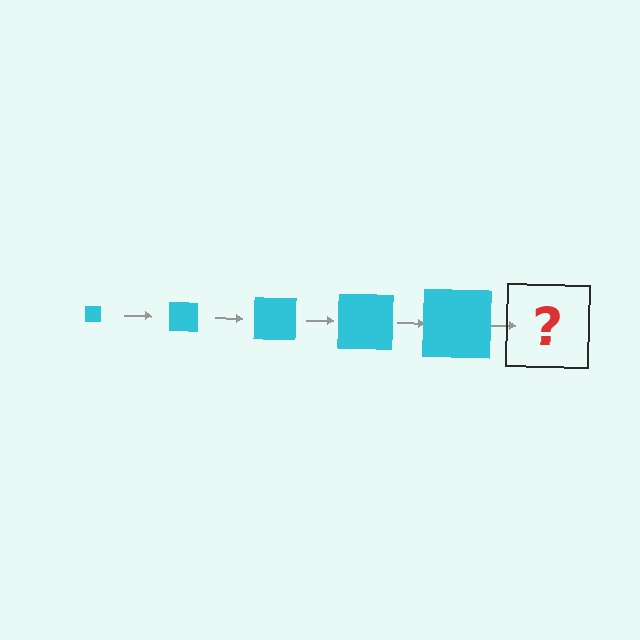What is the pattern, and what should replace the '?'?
The pattern is that the square gets progressively larger each step. The '?' should be a cyan square, larger than the previous one.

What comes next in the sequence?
The next element should be a cyan square, larger than the previous one.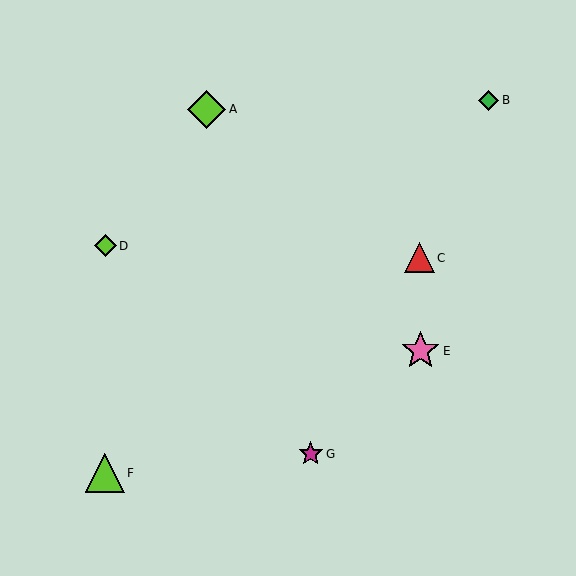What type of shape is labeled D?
Shape D is a lime diamond.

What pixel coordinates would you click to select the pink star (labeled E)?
Click at (421, 351) to select the pink star E.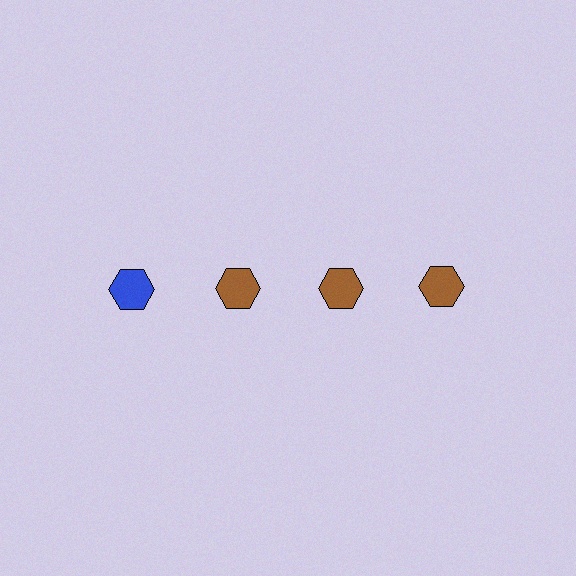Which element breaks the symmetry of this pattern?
The blue hexagon in the top row, leftmost column breaks the symmetry. All other shapes are brown hexagons.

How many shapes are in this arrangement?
There are 4 shapes arranged in a grid pattern.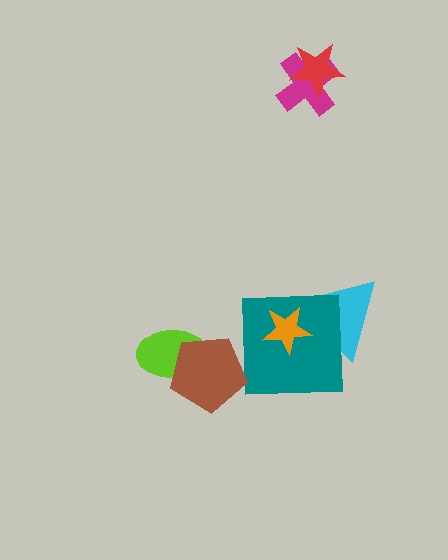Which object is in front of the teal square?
The orange star is in front of the teal square.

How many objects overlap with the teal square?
2 objects overlap with the teal square.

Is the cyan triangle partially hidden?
Yes, it is partially covered by another shape.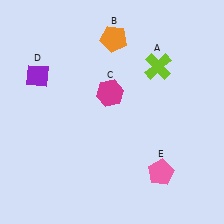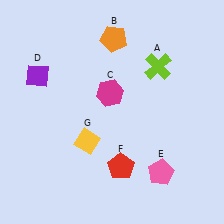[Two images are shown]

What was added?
A red pentagon (F), a yellow diamond (G) were added in Image 2.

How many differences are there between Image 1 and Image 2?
There are 2 differences between the two images.